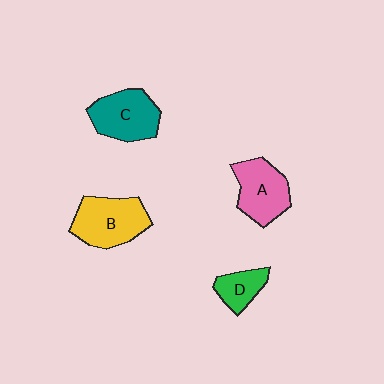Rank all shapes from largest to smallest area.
From largest to smallest: B (yellow), C (teal), A (pink), D (green).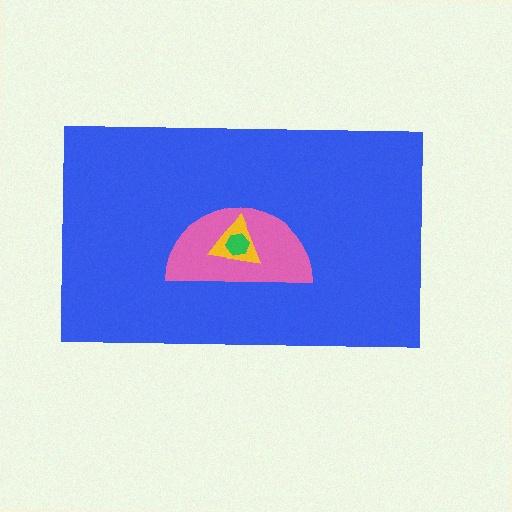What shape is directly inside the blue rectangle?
The pink semicircle.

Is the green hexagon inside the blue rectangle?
Yes.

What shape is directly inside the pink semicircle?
The yellow triangle.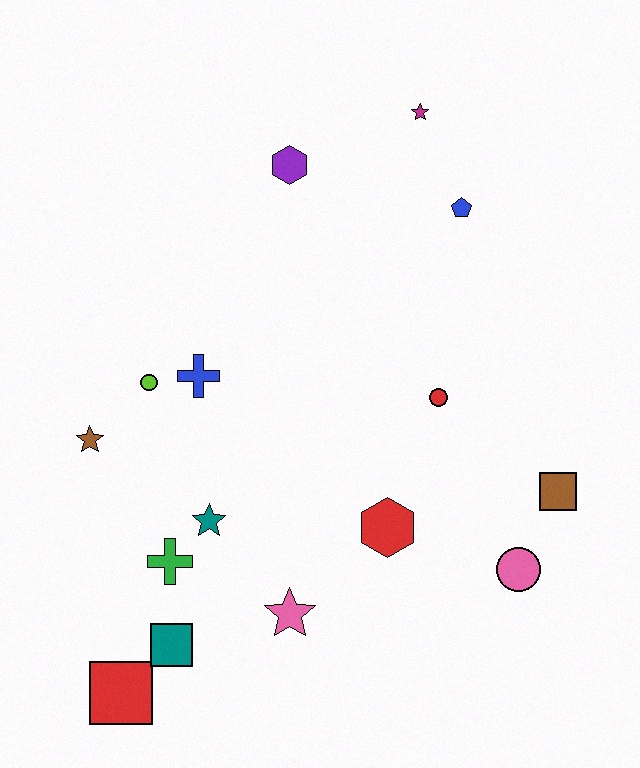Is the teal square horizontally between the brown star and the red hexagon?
Yes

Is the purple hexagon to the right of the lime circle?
Yes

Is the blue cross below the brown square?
No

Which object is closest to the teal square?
The red square is closest to the teal square.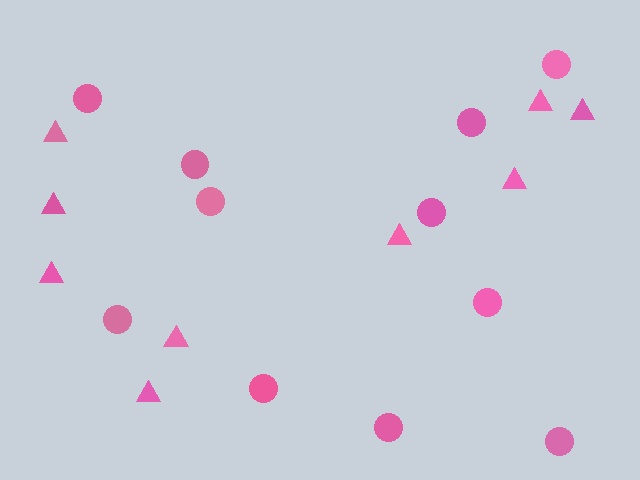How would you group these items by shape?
There are 2 groups: one group of triangles (9) and one group of circles (11).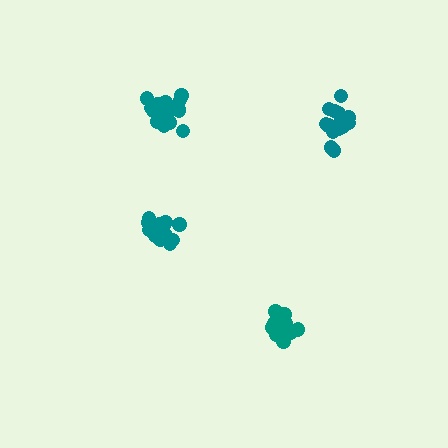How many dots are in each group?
Group 1: 19 dots, Group 2: 14 dots, Group 3: 18 dots, Group 4: 15 dots (66 total).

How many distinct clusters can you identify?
There are 4 distinct clusters.